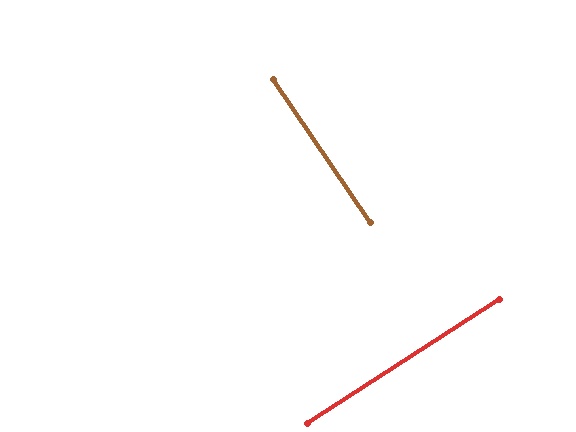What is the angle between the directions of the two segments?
Approximately 89 degrees.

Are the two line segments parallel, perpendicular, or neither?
Perpendicular — they meet at approximately 89°.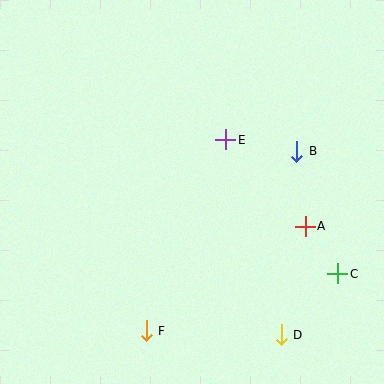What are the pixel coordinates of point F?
Point F is at (146, 331).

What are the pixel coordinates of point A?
Point A is at (305, 226).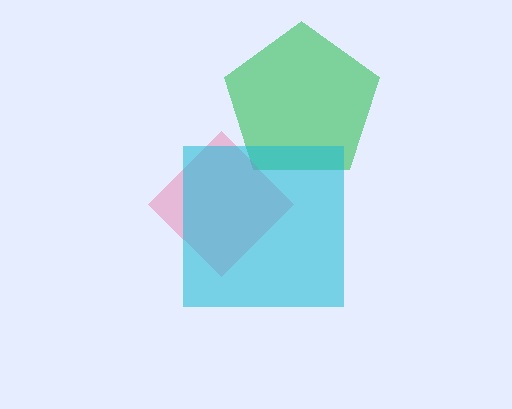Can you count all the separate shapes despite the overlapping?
Yes, there are 3 separate shapes.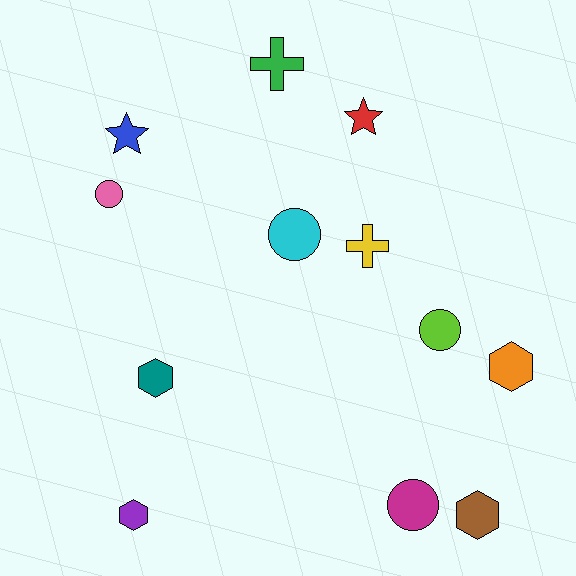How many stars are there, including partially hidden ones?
There are 2 stars.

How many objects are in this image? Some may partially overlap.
There are 12 objects.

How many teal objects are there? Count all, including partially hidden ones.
There is 1 teal object.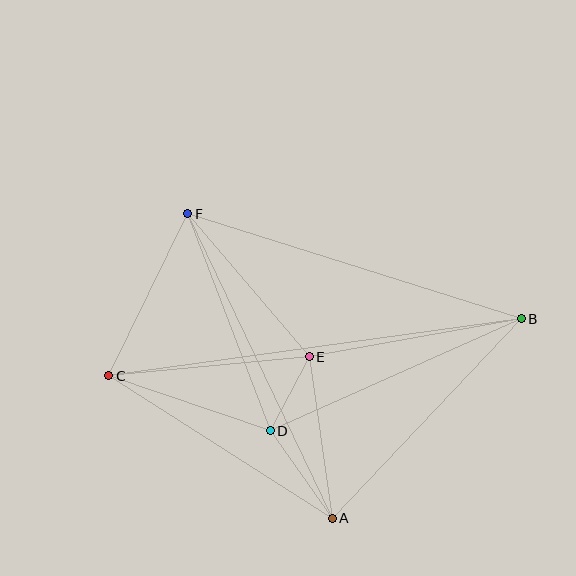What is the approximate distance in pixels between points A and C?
The distance between A and C is approximately 265 pixels.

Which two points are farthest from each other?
Points B and C are farthest from each other.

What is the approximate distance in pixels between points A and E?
The distance between A and E is approximately 163 pixels.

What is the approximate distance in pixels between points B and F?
The distance between B and F is approximately 350 pixels.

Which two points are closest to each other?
Points D and E are closest to each other.